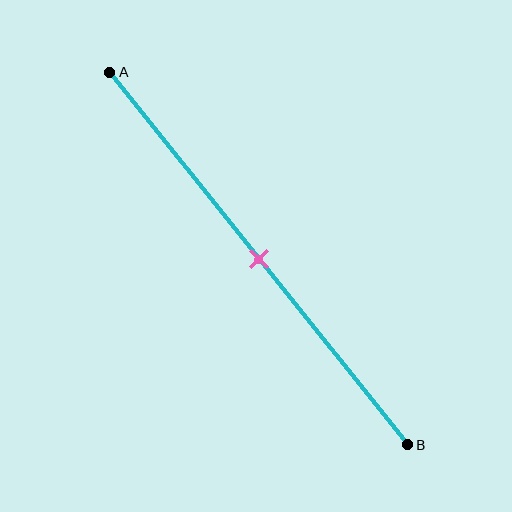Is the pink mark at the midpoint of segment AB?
Yes, the mark is approximately at the midpoint.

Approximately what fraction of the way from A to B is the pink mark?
The pink mark is approximately 50% of the way from A to B.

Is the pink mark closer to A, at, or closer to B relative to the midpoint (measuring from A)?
The pink mark is approximately at the midpoint of segment AB.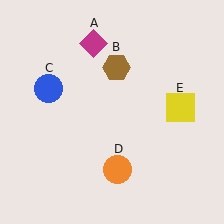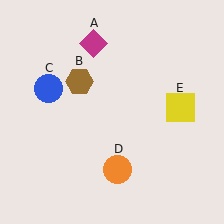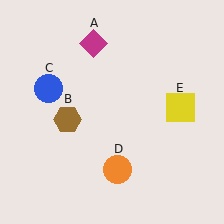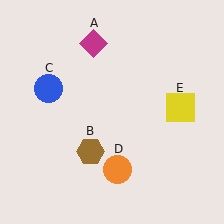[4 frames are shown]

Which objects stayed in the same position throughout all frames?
Magenta diamond (object A) and blue circle (object C) and orange circle (object D) and yellow square (object E) remained stationary.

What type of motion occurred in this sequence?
The brown hexagon (object B) rotated counterclockwise around the center of the scene.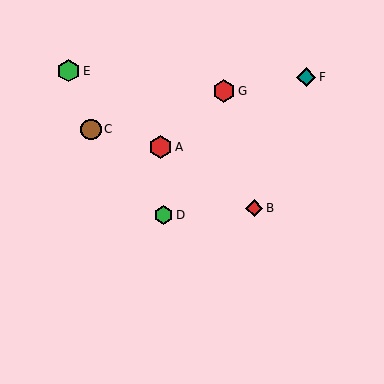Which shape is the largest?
The red hexagon (labeled A) is the largest.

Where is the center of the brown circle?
The center of the brown circle is at (91, 130).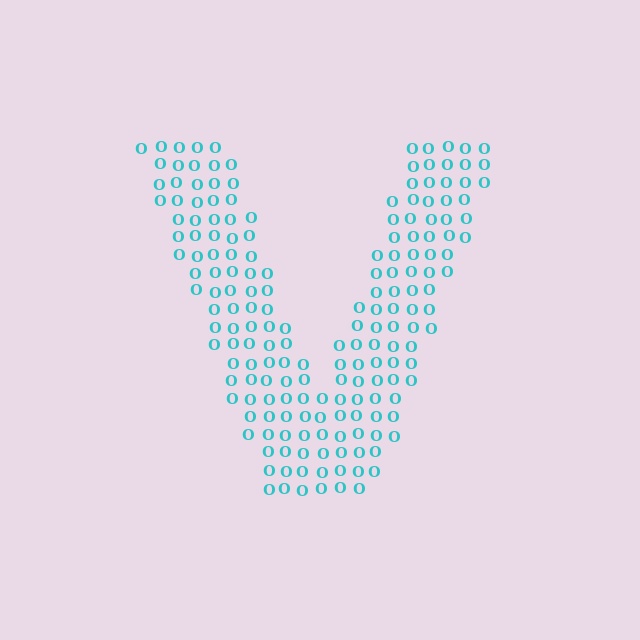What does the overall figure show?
The overall figure shows the letter V.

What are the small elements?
The small elements are letter O's.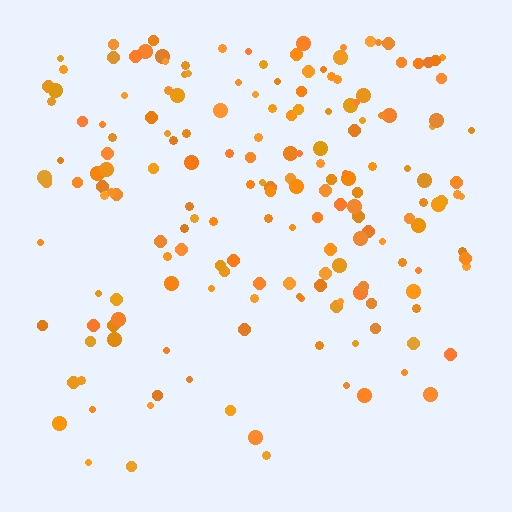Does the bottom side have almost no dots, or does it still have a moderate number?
Still a moderate number, just noticeably fewer than the top.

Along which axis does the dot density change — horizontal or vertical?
Vertical.